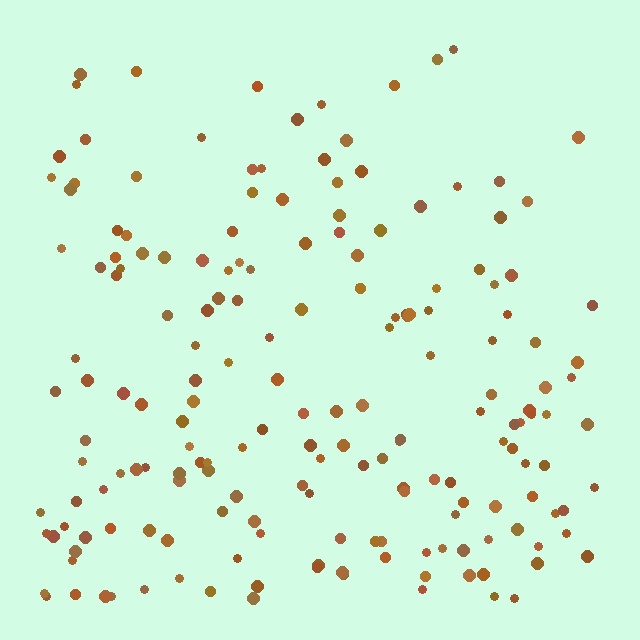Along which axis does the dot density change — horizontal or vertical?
Vertical.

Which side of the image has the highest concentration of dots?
The bottom.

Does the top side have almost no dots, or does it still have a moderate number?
Still a moderate number, just noticeably fewer than the bottom.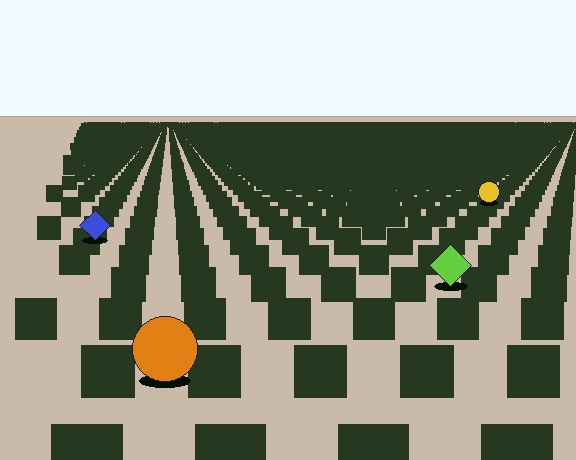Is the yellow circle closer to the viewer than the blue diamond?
No. The blue diamond is closer — you can tell from the texture gradient: the ground texture is coarser near it.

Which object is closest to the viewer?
The orange circle is closest. The texture marks near it are larger and more spread out.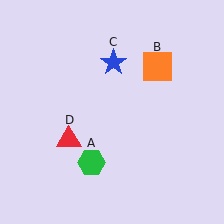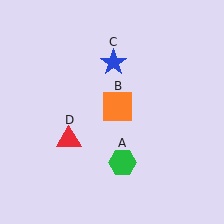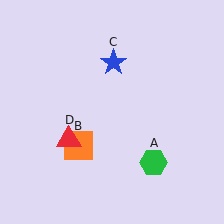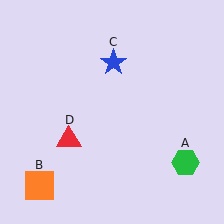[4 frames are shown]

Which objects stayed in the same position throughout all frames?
Blue star (object C) and red triangle (object D) remained stationary.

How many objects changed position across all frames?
2 objects changed position: green hexagon (object A), orange square (object B).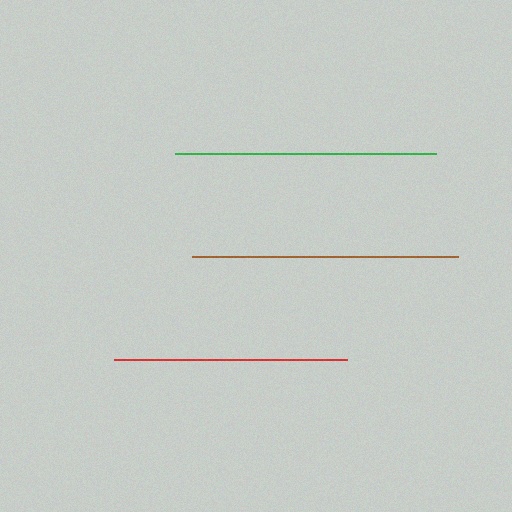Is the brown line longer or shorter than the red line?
The brown line is longer than the red line.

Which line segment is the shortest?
The red line is the shortest at approximately 233 pixels.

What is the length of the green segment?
The green segment is approximately 261 pixels long.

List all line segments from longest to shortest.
From longest to shortest: brown, green, red.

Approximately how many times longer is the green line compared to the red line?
The green line is approximately 1.1 times the length of the red line.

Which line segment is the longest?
The brown line is the longest at approximately 266 pixels.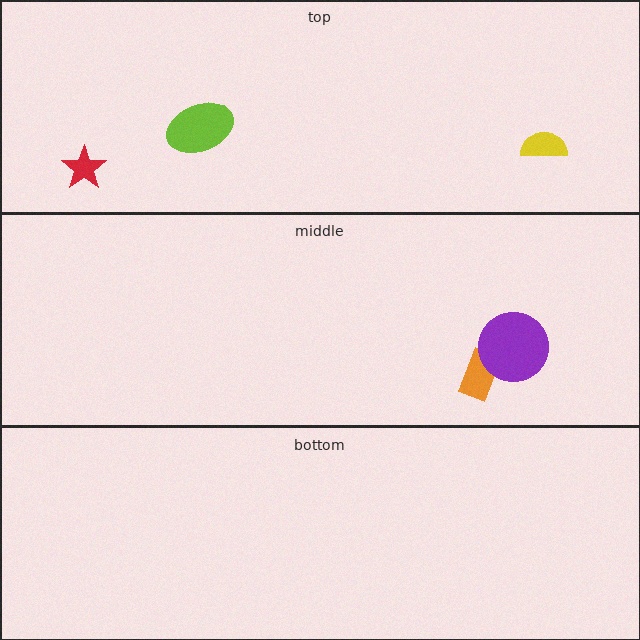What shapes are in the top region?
The red star, the lime ellipse, the yellow semicircle.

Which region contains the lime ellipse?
The top region.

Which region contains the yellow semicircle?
The top region.